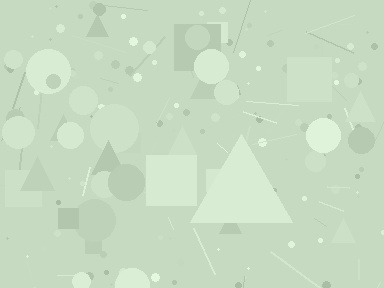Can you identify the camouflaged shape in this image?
The camouflaged shape is a triangle.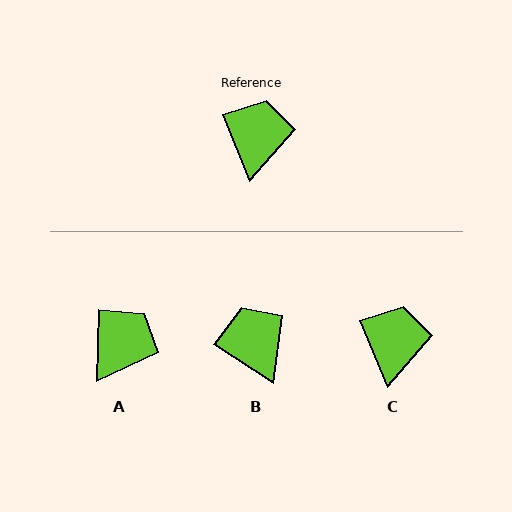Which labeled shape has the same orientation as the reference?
C.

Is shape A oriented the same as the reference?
No, it is off by about 24 degrees.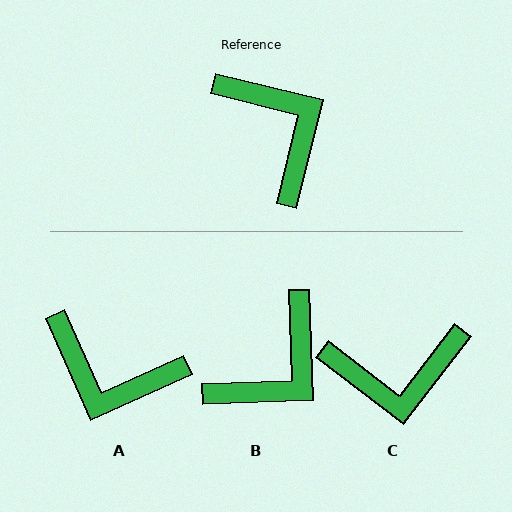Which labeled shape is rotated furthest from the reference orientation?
A, about 142 degrees away.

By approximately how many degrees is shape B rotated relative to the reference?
Approximately 74 degrees clockwise.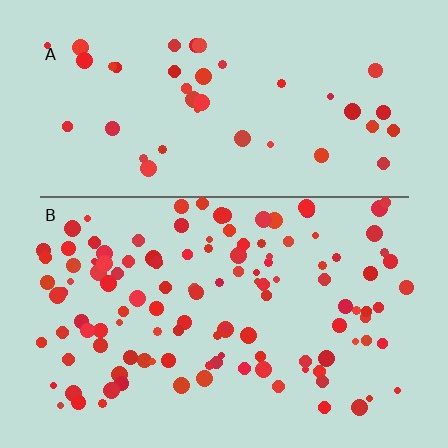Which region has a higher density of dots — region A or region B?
B (the bottom).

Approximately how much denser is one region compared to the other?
Approximately 2.8× — region B over region A.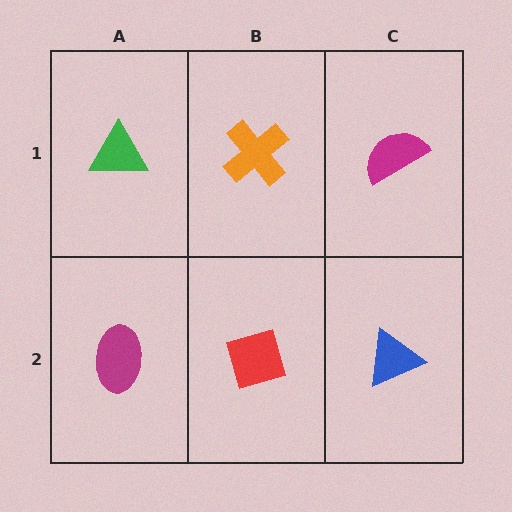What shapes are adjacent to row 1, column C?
A blue triangle (row 2, column C), an orange cross (row 1, column B).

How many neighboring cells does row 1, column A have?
2.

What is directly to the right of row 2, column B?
A blue triangle.